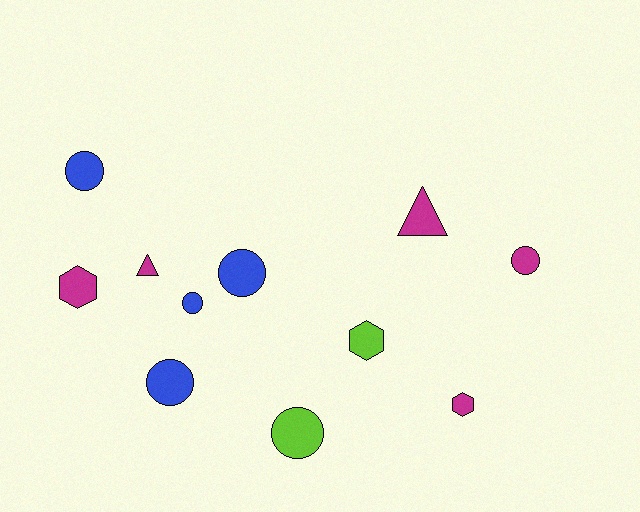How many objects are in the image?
There are 11 objects.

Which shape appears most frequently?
Circle, with 6 objects.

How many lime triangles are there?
There are no lime triangles.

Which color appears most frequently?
Magenta, with 5 objects.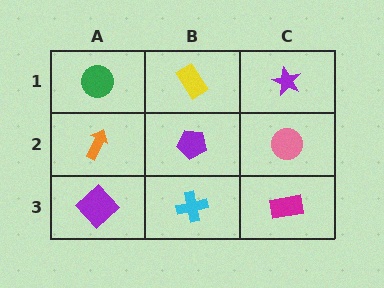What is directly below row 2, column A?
A purple diamond.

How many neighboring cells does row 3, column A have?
2.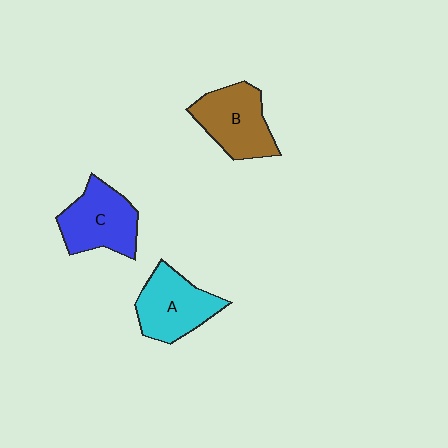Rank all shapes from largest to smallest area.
From largest to smallest: B (brown), C (blue), A (cyan).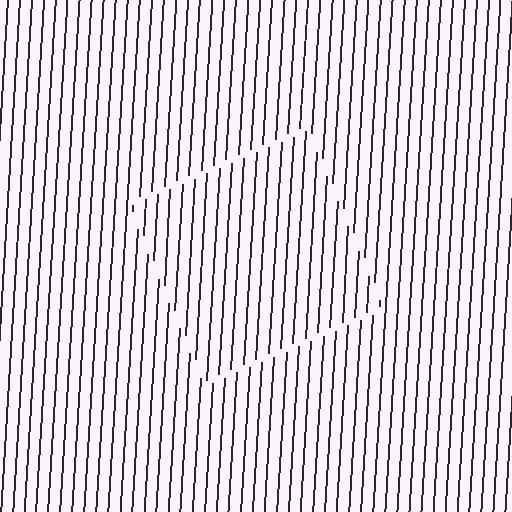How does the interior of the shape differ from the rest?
The interior of the shape contains the same grating, shifted by half a period — the contour is defined by the phase discontinuity where line-ends from the inner and outer gratings abut.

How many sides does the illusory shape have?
4 sides — the line-ends trace a square.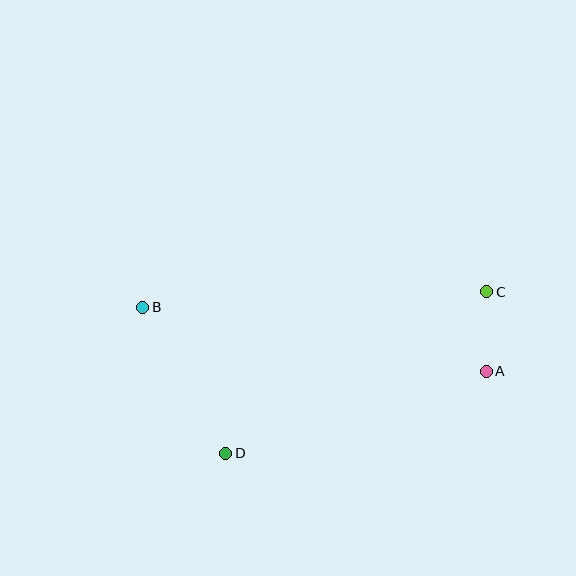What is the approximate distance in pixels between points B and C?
The distance between B and C is approximately 344 pixels.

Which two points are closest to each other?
Points A and C are closest to each other.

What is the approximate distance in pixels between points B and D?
The distance between B and D is approximately 167 pixels.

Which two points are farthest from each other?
Points A and B are farthest from each other.